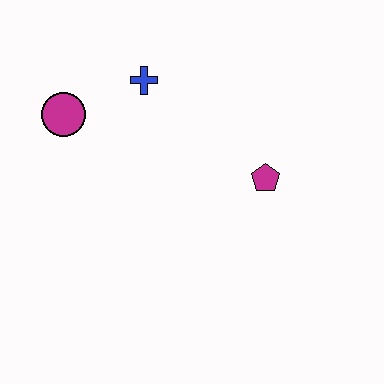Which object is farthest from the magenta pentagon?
The magenta circle is farthest from the magenta pentagon.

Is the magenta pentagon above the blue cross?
No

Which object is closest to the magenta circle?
The blue cross is closest to the magenta circle.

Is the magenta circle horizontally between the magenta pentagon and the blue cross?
No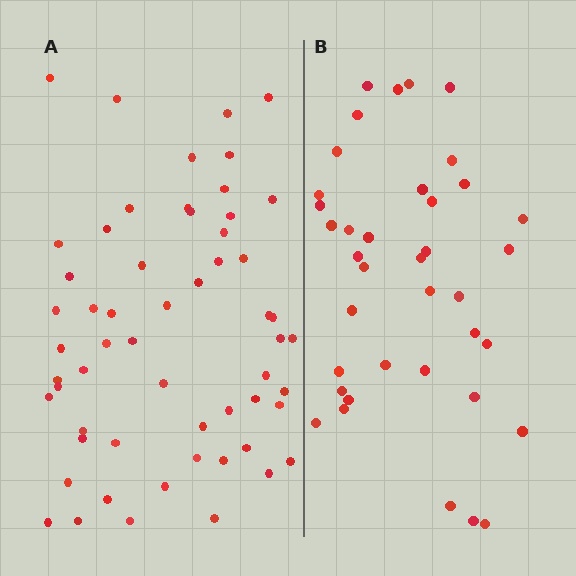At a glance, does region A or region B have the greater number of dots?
Region A (the left region) has more dots.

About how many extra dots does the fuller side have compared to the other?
Region A has approximately 20 more dots than region B.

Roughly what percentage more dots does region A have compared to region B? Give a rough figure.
About 50% more.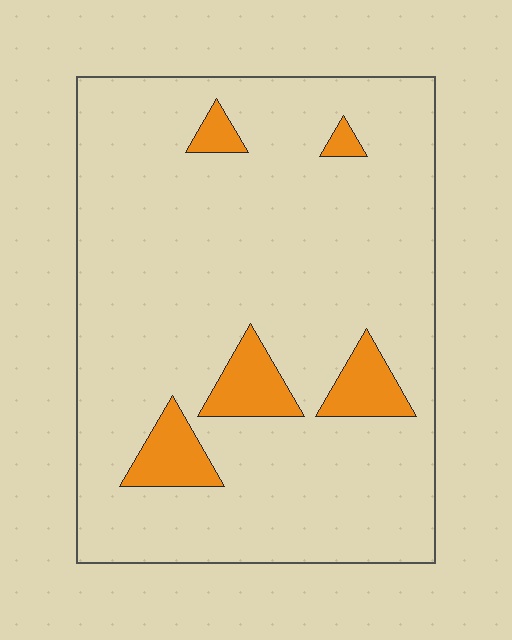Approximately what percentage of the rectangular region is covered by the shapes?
Approximately 10%.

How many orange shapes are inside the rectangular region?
5.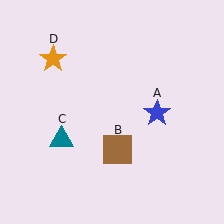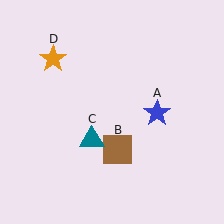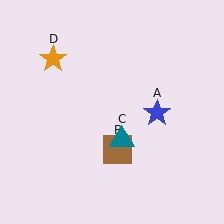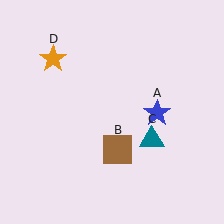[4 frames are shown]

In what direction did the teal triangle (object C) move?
The teal triangle (object C) moved right.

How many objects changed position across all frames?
1 object changed position: teal triangle (object C).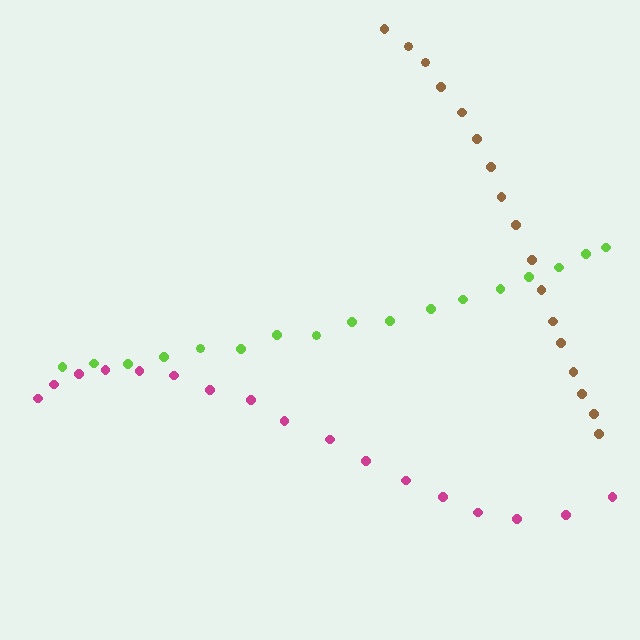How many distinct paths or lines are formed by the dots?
There are 3 distinct paths.